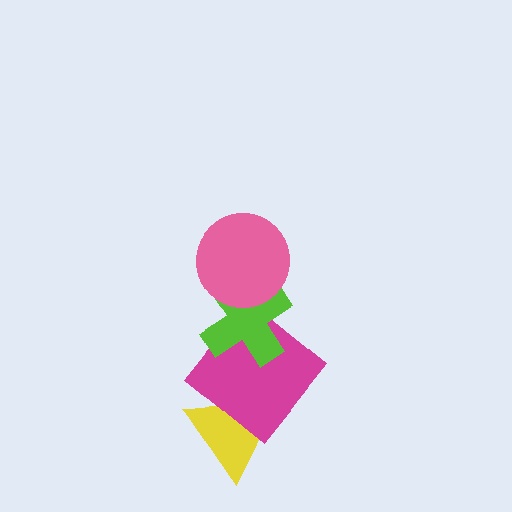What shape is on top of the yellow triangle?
The magenta diamond is on top of the yellow triangle.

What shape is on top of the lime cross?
The pink circle is on top of the lime cross.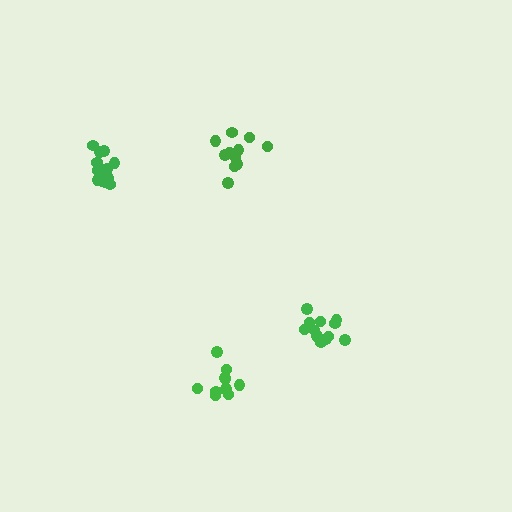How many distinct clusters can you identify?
There are 4 distinct clusters.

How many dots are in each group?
Group 1: 11 dots, Group 2: 14 dots, Group 3: 11 dots, Group 4: 13 dots (49 total).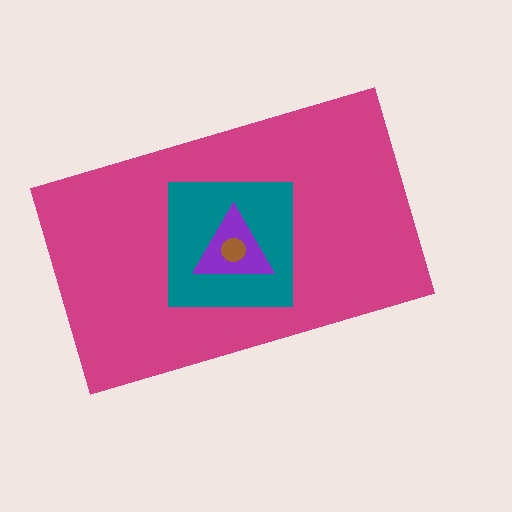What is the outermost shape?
The magenta rectangle.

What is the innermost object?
The brown circle.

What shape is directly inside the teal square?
The purple triangle.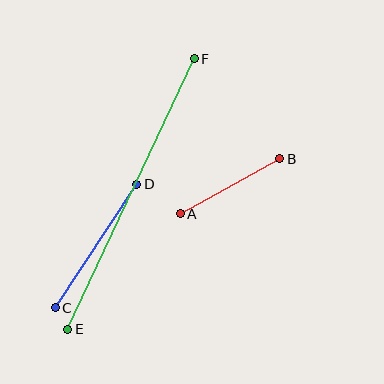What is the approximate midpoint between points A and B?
The midpoint is at approximately (230, 186) pixels.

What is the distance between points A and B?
The distance is approximately 114 pixels.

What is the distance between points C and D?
The distance is approximately 148 pixels.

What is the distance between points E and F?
The distance is approximately 299 pixels.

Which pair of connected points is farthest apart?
Points E and F are farthest apart.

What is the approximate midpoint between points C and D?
The midpoint is at approximately (96, 246) pixels.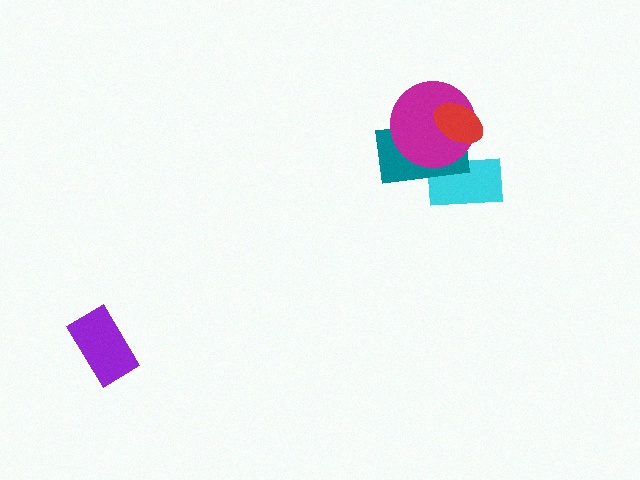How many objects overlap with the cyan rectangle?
2 objects overlap with the cyan rectangle.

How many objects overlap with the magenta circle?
3 objects overlap with the magenta circle.